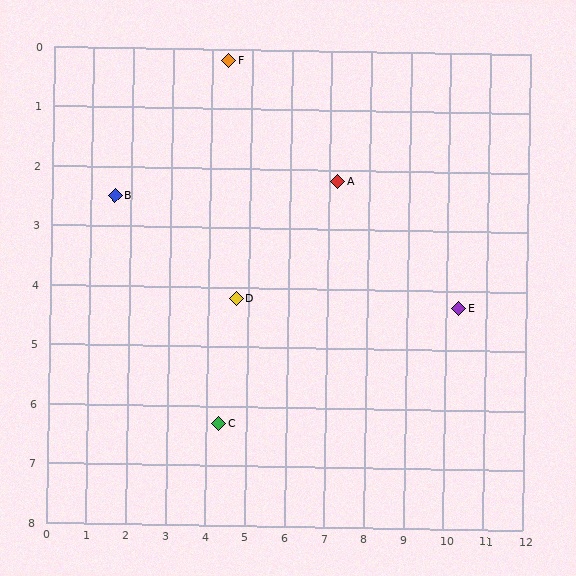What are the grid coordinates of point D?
Point D is at approximately (4.7, 4.2).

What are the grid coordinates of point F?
Point F is at approximately (4.4, 0.2).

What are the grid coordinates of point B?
Point B is at approximately (1.6, 2.5).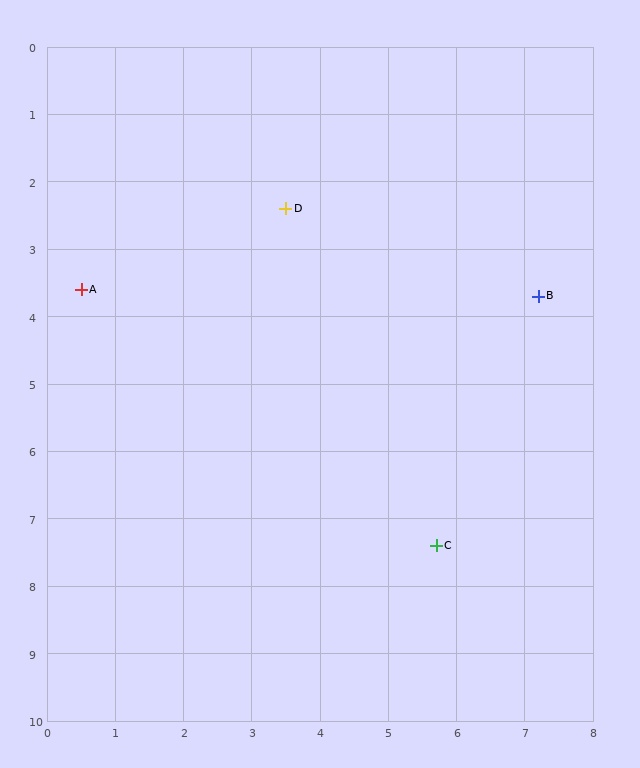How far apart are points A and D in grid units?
Points A and D are about 3.2 grid units apart.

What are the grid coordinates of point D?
Point D is at approximately (3.5, 2.4).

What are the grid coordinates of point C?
Point C is at approximately (5.7, 7.4).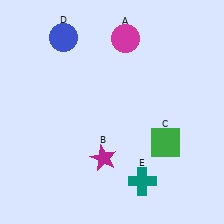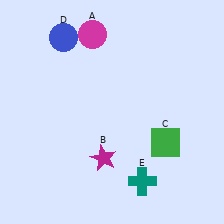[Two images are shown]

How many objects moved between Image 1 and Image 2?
1 object moved between the two images.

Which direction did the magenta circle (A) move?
The magenta circle (A) moved left.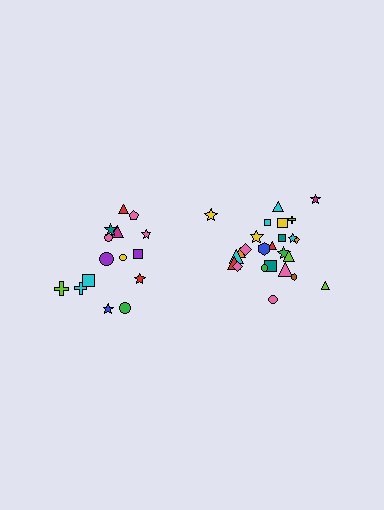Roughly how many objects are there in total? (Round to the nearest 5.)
Roughly 40 objects in total.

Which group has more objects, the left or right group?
The right group.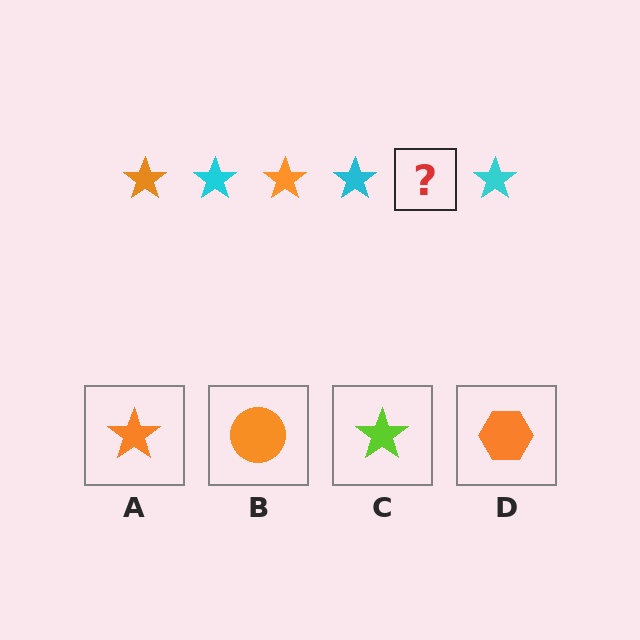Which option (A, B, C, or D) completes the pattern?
A.